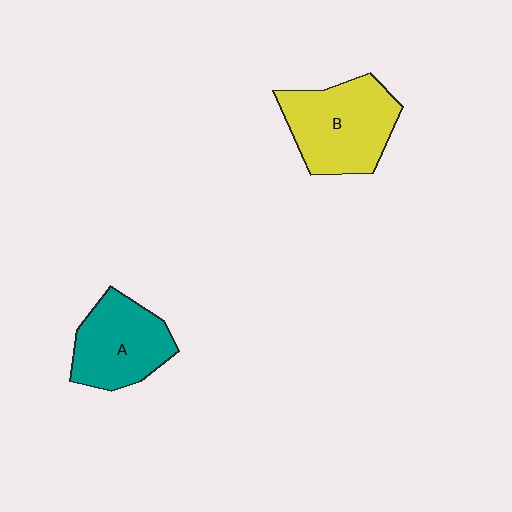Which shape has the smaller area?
Shape A (teal).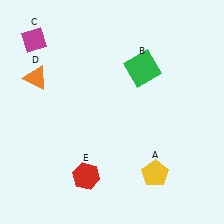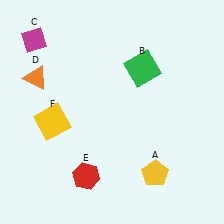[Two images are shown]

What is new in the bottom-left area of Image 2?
A yellow square (F) was added in the bottom-left area of Image 2.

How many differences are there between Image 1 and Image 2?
There is 1 difference between the two images.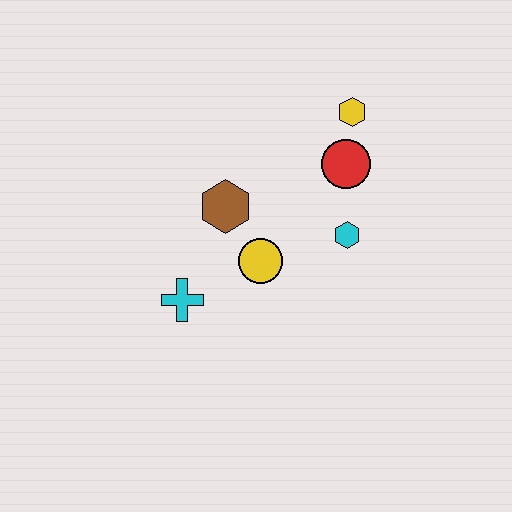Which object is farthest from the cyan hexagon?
The cyan cross is farthest from the cyan hexagon.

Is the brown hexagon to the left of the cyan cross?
No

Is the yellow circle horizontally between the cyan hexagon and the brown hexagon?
Yes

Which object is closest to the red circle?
The yellow hexagon is closest to the red circle.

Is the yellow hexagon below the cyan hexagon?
No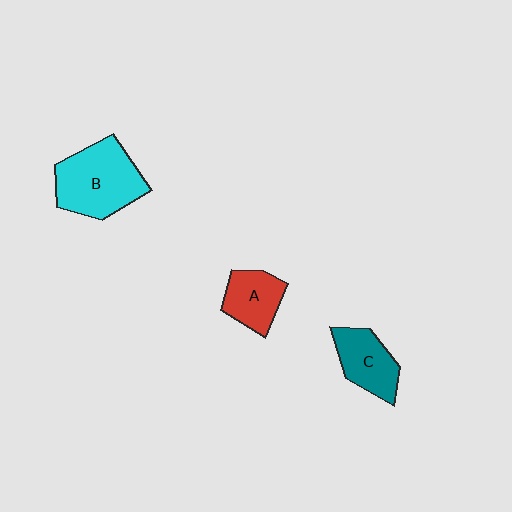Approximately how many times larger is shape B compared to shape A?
Approximately 1.8 times.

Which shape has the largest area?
Shape B (cyan).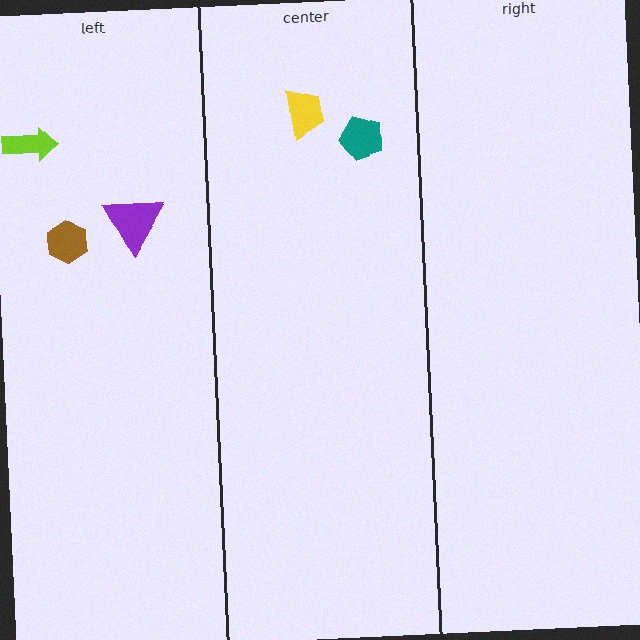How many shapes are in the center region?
2.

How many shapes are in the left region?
3.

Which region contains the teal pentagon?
The center region.